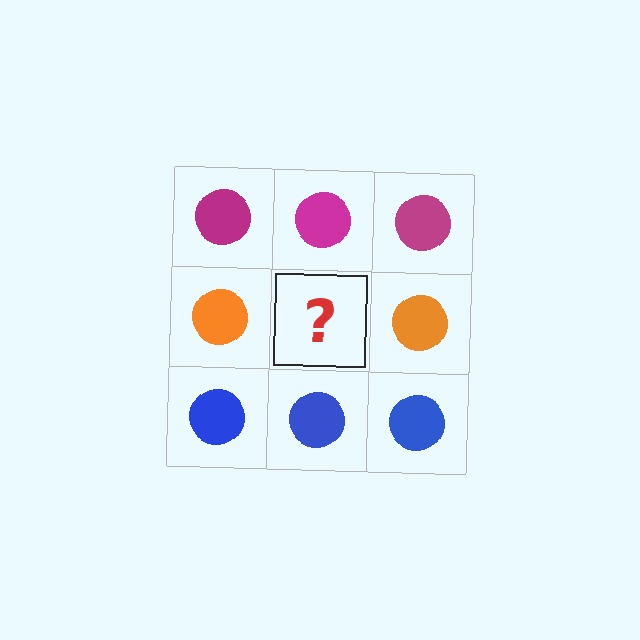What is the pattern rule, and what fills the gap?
The rule is that each row has a consistent color. The gap should be filled with an orange circle.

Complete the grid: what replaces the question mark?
The question mark should be replaced with an orange circle.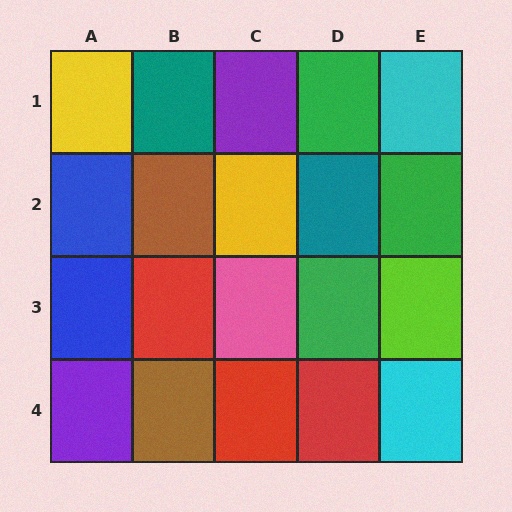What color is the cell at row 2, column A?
Blue.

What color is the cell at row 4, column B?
Brown.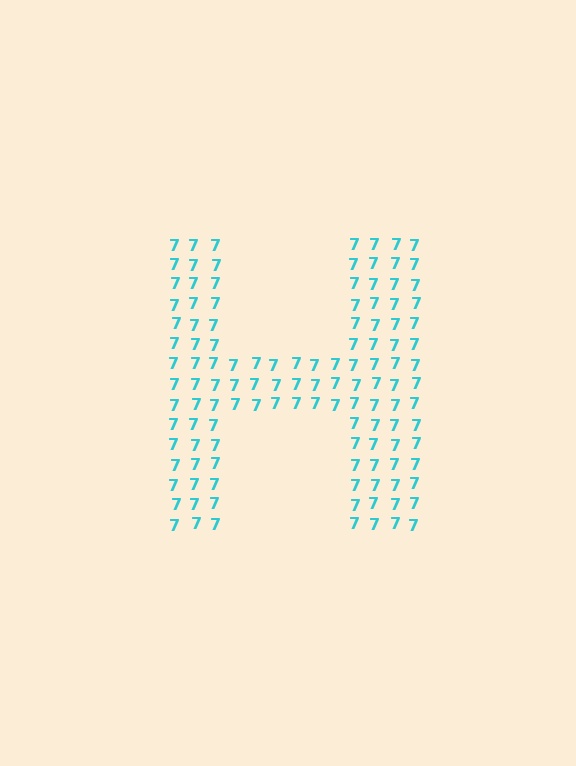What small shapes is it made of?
It is made of small digit 7's.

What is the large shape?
The large shape is the letter H.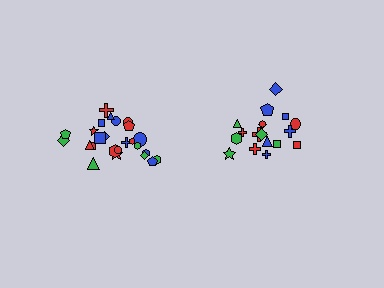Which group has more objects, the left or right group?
The left group.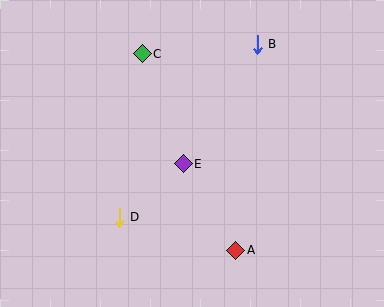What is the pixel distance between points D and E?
The distance between D and E is 83 pixels.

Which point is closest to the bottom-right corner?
Point A is closest to the bottom-right corner.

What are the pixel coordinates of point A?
Point A is at (236, 250).